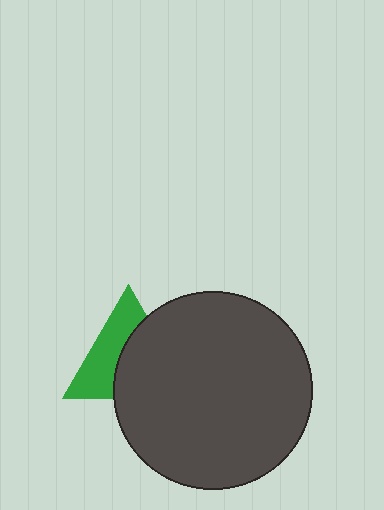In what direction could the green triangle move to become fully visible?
The green triangle could move left. That would shift it out from behind the dark gray circle entirely.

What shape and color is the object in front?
The object in front is a dark gray circle.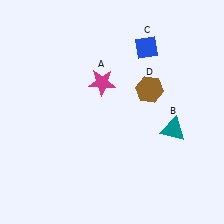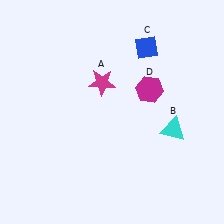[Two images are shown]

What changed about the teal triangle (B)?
In Image 1, B is teal. In Image 2, it changed to cyan.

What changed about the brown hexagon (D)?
In Image 1, D is brown. In Image 2, it changed to magenta.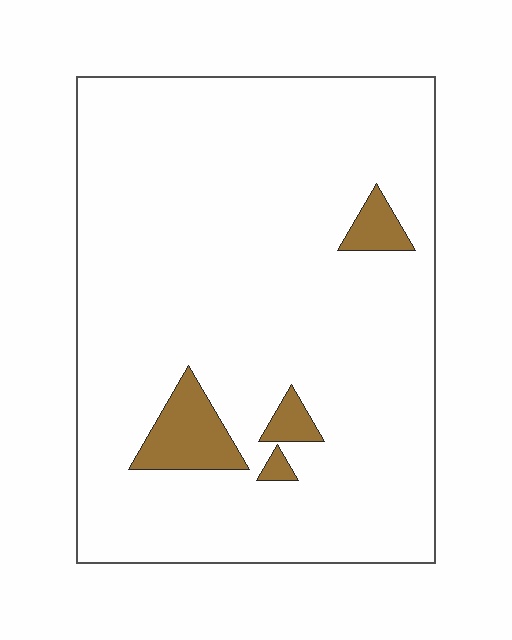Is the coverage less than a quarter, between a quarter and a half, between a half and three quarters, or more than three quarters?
Less than a quarter.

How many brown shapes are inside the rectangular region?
4.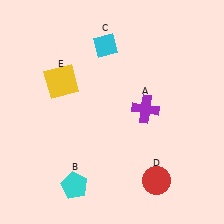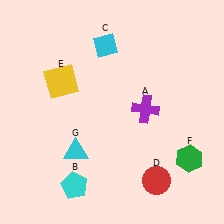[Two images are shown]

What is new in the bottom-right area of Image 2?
A green hexagon (F) was added in the bottom-right area of Image 2.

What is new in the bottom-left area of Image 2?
A cyan triangle (G) was added in the bottom-left area of Image 2.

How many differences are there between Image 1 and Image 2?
There are 2 differences between the two images.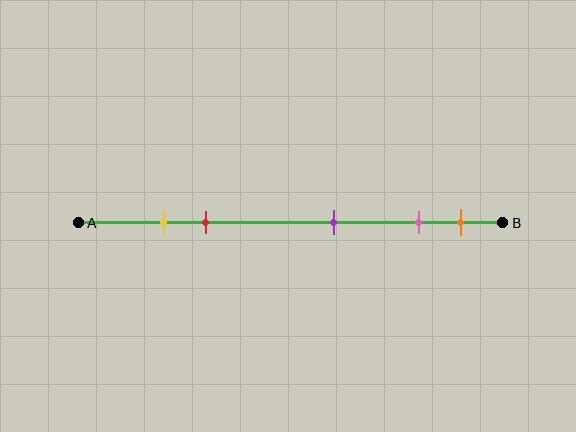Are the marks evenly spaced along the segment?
No, the marks are not evenly spaced.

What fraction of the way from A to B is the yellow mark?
The yellow mark is approximately 20% (0.2) of the way from A to B.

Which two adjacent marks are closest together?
The yellow and red marks are the closest adjacent pair.